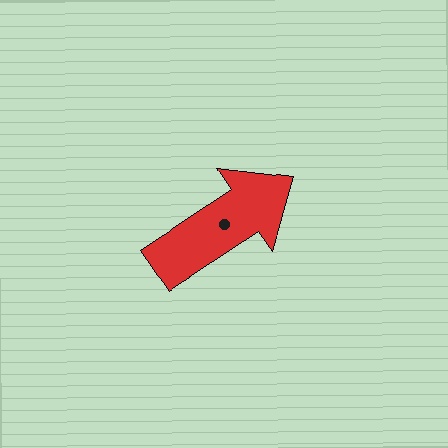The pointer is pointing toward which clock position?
Roughly 2 o'clock.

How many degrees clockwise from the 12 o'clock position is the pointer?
Approximately 56 degrees.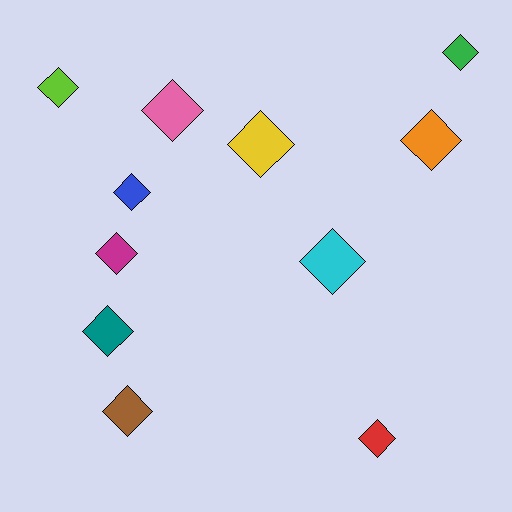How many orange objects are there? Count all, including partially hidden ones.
There is 1 orange object.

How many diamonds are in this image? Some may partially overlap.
There are 11 diamonds.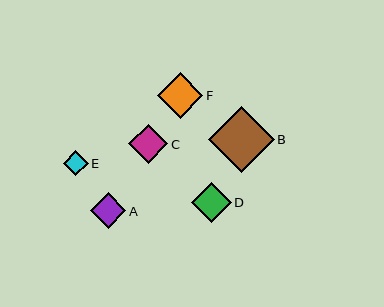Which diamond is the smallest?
Diamond E is the smallest with a size of approximately 25 pixels.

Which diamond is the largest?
Diamond B is the largest with a size of approximately 66 pixels.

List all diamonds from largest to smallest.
From largest to smallest: B, F, D, C, A, E.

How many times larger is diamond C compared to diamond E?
Diamond C is approximately 1.5 times the size of diamond E.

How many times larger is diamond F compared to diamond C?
Diamond F is approximately 1.2 times the size of diamond C.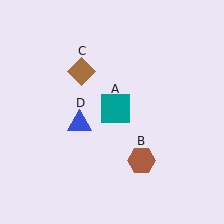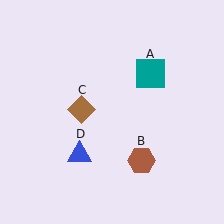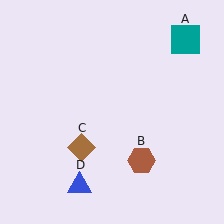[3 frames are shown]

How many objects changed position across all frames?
3 objects changed position: teal square (object A), brown diamond (object C), blue triangle (object D).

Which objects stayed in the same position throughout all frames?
Brown hexagon (object B) remained stationary.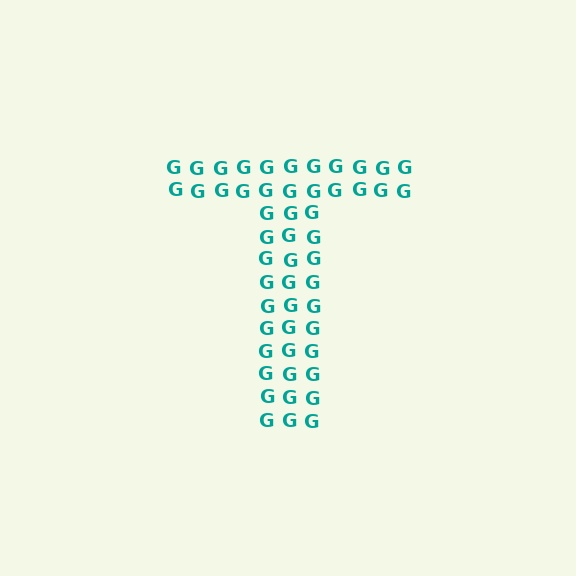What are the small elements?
The small elements are letter G's.